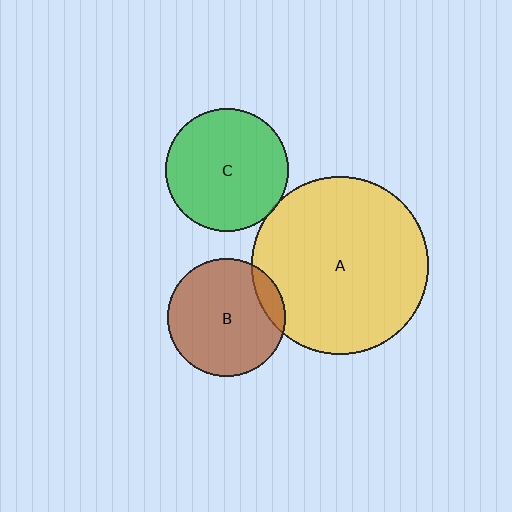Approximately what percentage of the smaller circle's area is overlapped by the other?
Approximately 10%.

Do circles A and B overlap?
Yes.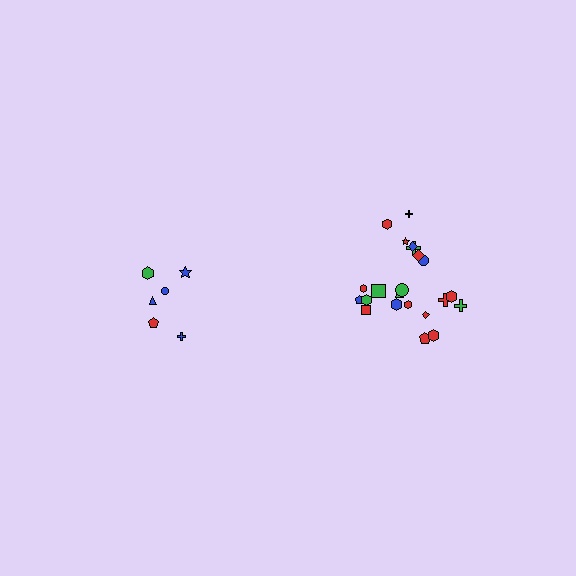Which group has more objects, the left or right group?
The right group.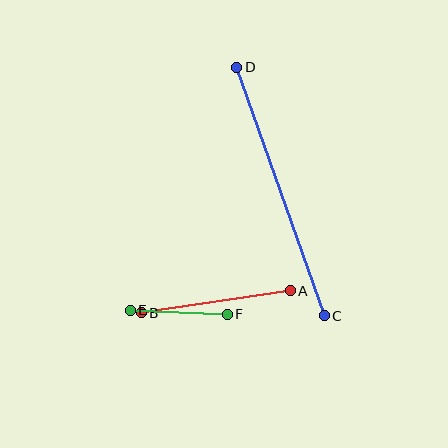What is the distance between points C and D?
The distance is approximately 264 pixels.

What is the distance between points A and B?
The distance is approximately 151 pixels.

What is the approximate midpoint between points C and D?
The midpoint is at approximately (281, 191) pixels.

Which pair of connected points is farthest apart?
Points C and D are farthest apart.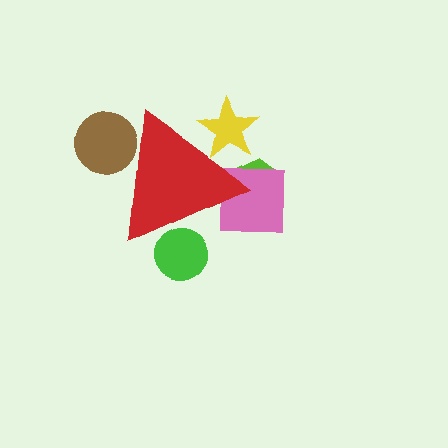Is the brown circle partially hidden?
Yes, the brown circle is partially hidden behind the red triangle.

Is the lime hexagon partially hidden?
Yes, the lime hexagon is partially hidden behind the red triangle.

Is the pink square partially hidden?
Yes, the pink square is partially hidden behind the red triangle.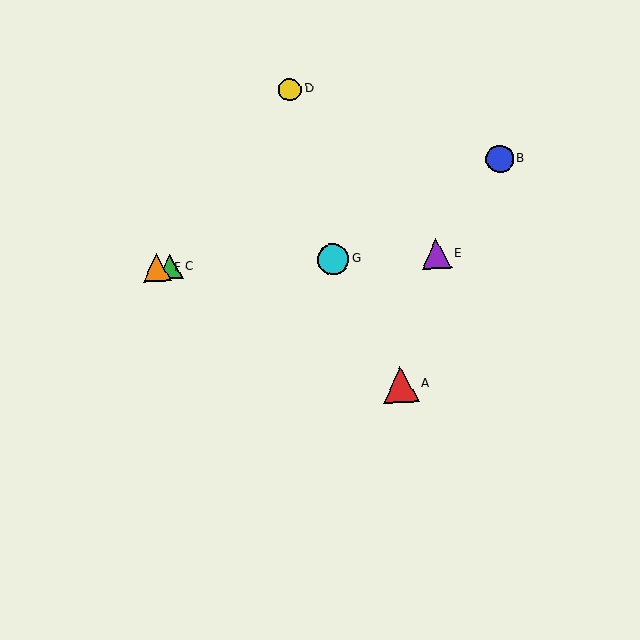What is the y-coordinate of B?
Object B is at y≈159.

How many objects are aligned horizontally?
4 objects (C, E, F, G) are aligned horizontally.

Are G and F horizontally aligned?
Yes, both are at y≈259.